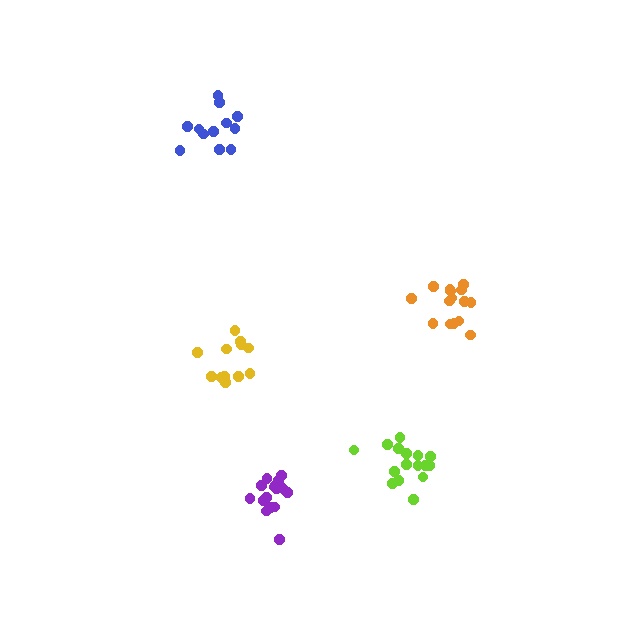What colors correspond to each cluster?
The clusters are colored: lime, yellow, blue, orange, purple.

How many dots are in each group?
Group 1: 17 dots, Group 2: 12 dots, Group 3: 12 dots, Group 4: 15 dots, Group 5: 17 dots (73 total).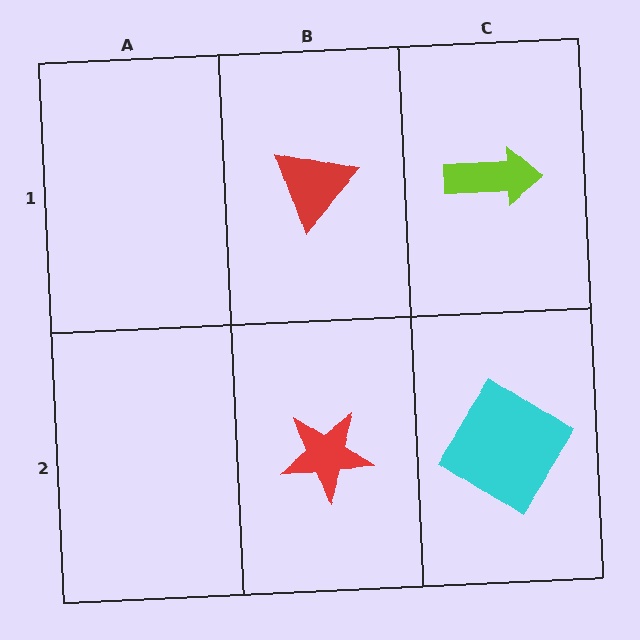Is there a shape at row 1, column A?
No, that cell is empty.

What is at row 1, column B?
A red triangle.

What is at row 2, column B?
A red star.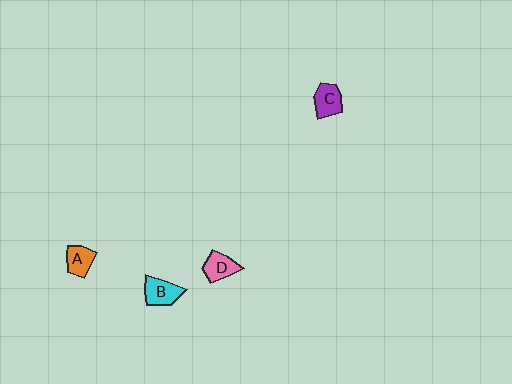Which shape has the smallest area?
Shape A (orange).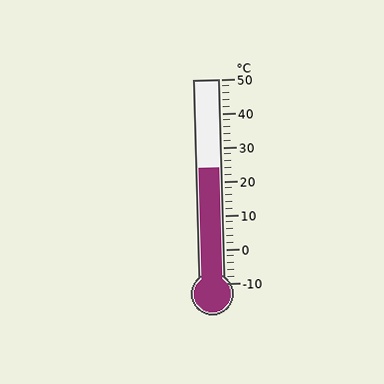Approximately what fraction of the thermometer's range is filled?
The thermometer is filled to approximately 55% of its range.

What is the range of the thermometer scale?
The thermometer scale ranges from -10°C to 50°C.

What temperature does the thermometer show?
The thermometer shows approximately 24°C.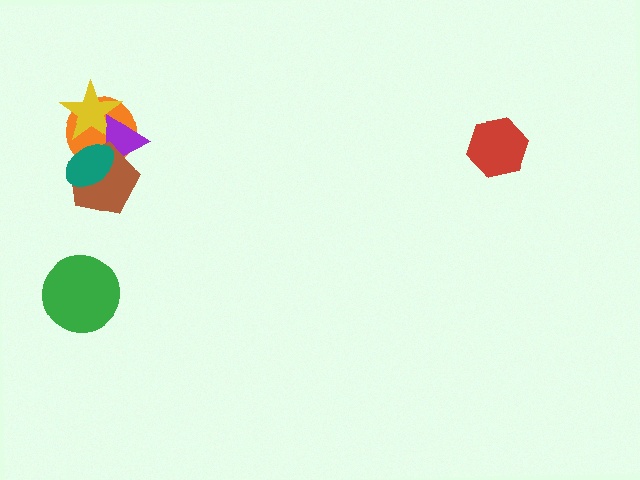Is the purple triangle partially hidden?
Yes, it is partially covered by another shape.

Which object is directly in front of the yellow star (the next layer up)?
The purple triangle is directly in front of the yellow star.